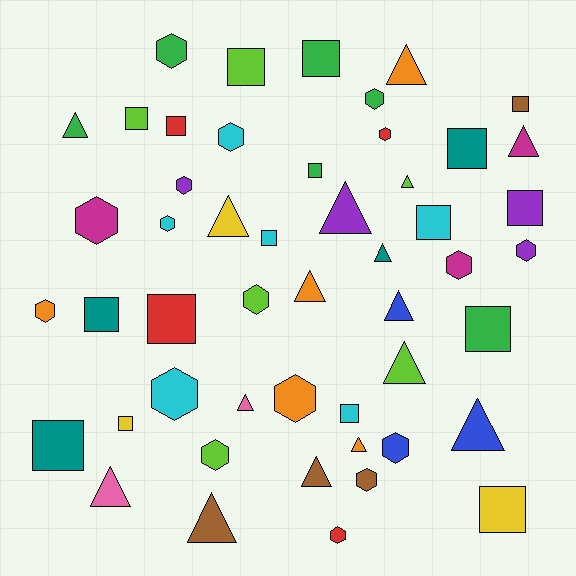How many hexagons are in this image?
There are 17 hexagons.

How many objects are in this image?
There are 50 objects.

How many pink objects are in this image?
There are 2 pink objects.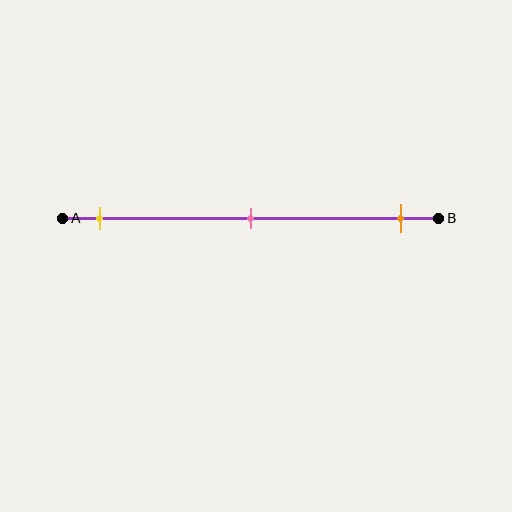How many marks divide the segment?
There are 3 marks dividing the segment.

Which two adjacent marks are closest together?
The yellow and pink marks are the closest adjacent pair.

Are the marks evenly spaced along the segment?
Yes, the marks are approximately evenly spaced.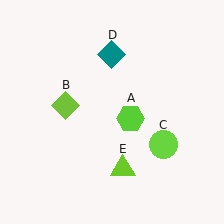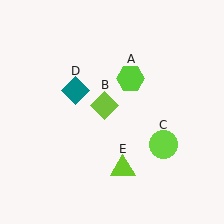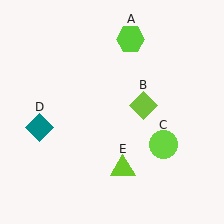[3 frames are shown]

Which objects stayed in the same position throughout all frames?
Lime circle (object C) and lime triangle (object E) remained stationary.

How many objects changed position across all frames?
3 objects changed position: lime hexagon (object A), lime diamond (object B), teal diamond (object D).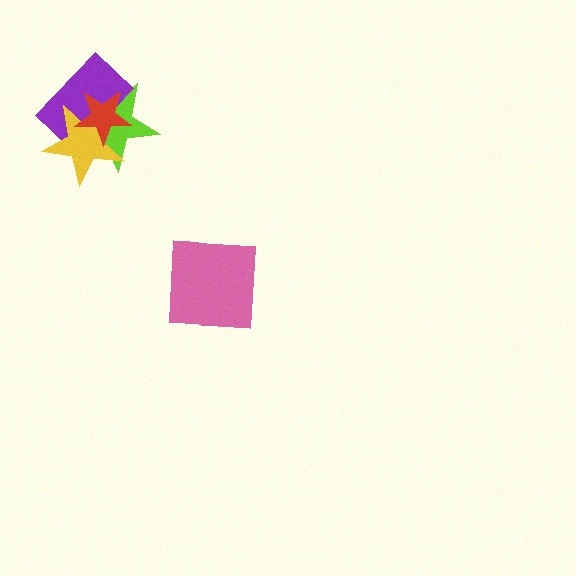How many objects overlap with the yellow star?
3 objects overlap with the yellow star.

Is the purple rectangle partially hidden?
Yes, it is partially covered by another shape.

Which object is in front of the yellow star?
The red star is in front of the yellow star.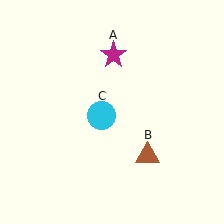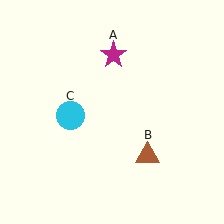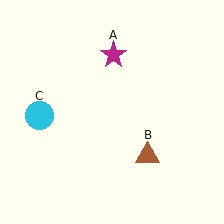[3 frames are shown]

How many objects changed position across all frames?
1 object changed position: cyan circle (object C).